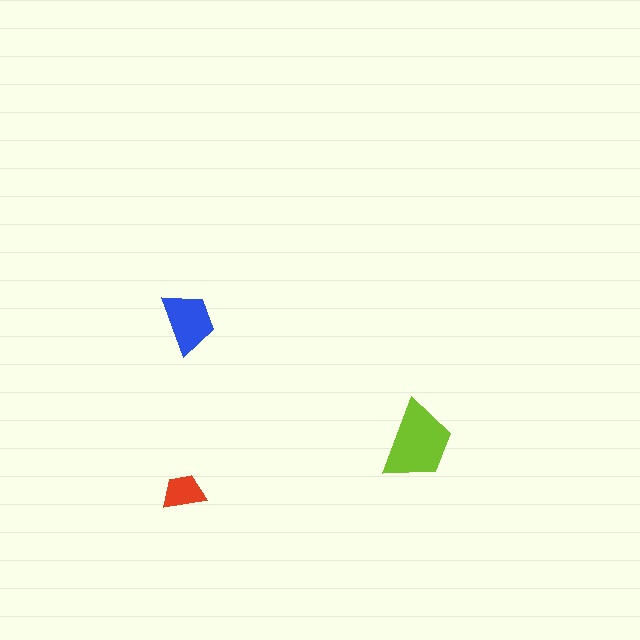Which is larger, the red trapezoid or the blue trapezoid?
The blue one.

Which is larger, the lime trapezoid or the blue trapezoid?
The lime one.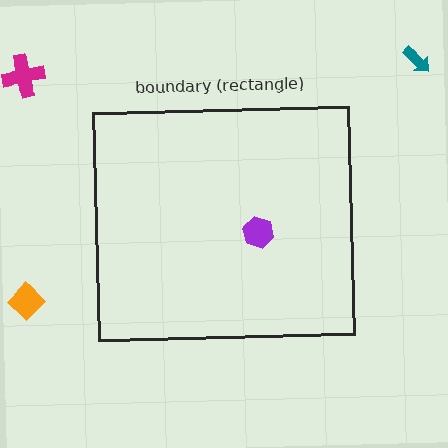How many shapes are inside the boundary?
1 inside, 3 outside.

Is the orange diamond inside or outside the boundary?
Outside.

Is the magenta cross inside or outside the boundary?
Outside.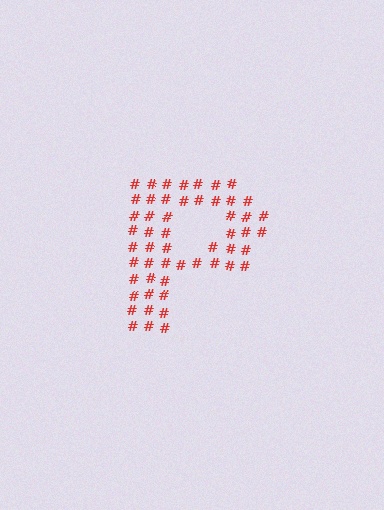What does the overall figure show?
The overall figure shows the letter P.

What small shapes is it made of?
It is made of small hash symbols.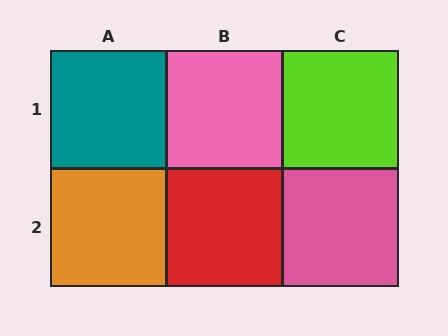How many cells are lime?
1 cell is lime.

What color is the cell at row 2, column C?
Pink.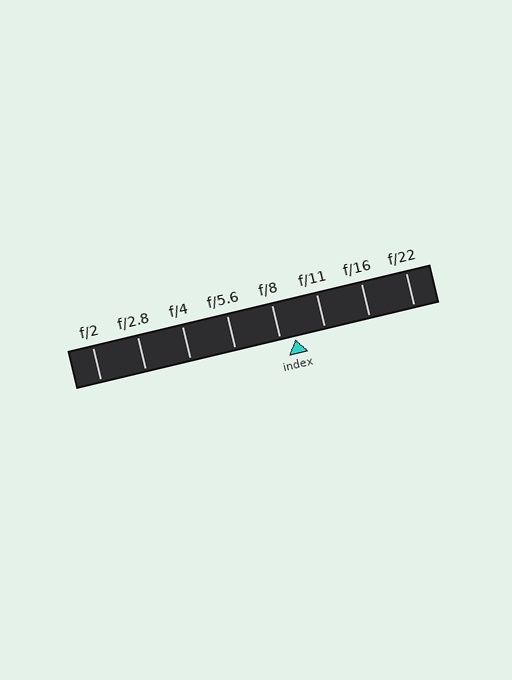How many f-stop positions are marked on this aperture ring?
There are 8 f-stop positions marked.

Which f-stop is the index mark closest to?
The index mark is closest to f/8.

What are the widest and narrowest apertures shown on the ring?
The widest aperture shown is f/2 and the narrowest is f/22.